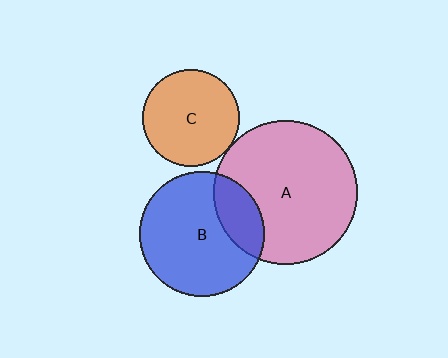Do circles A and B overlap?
Yes.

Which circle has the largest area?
Circle A (pink).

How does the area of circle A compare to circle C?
Approximately 2.2 times.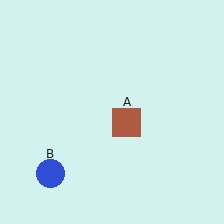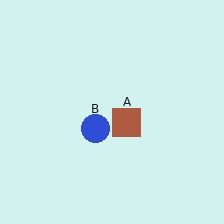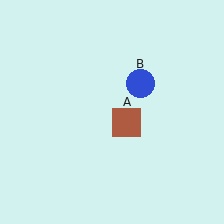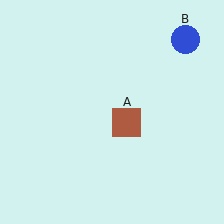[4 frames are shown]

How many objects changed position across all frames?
1 object changed position: blue circle (object B).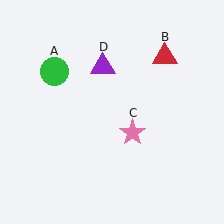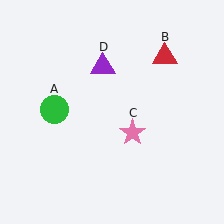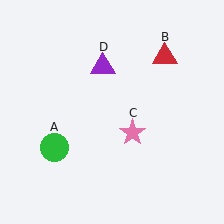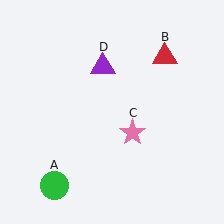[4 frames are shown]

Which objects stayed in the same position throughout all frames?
Red triangle (object B) and pink star (object C) and purple triangle (object D) remained stationary.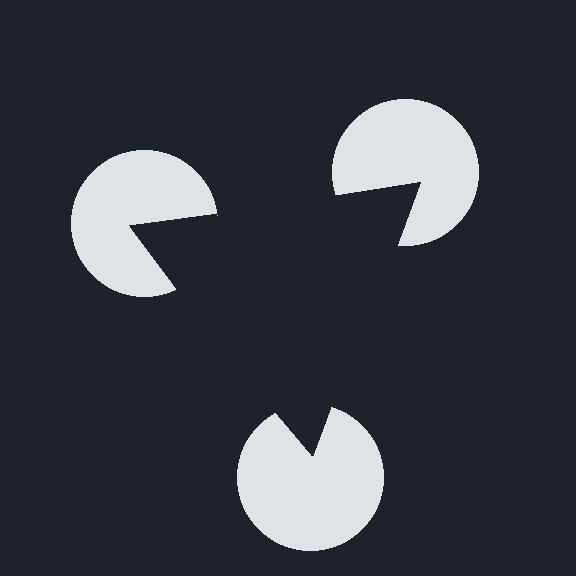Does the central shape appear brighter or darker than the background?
It typically appears slightly darker than the background, even though no actual brightness change is drawn.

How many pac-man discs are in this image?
There are 3 — one at each vertex of the illusory triangle.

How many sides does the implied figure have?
3 sides.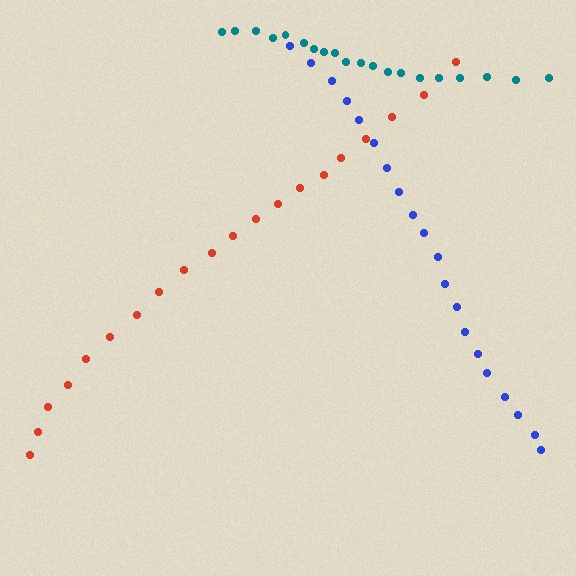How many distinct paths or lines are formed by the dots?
There are 3 distinct paths.